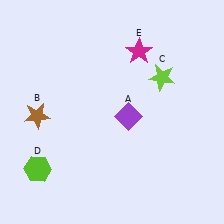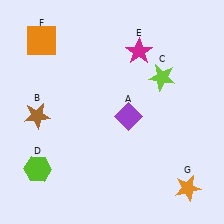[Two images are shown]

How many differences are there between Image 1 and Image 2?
There are 2 differences between the two images.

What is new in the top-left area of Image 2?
An orange square (F) was added in the top-left area of Image 2.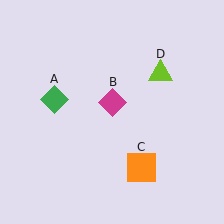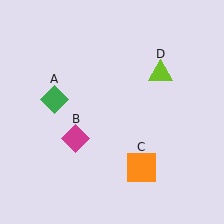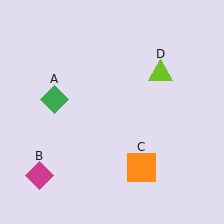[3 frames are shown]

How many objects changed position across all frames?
1 object changed position: magenta diamond (object B).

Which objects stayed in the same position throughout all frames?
Green diamond (object A) and orange square (object C) and lime triangle (object D) remained stationary.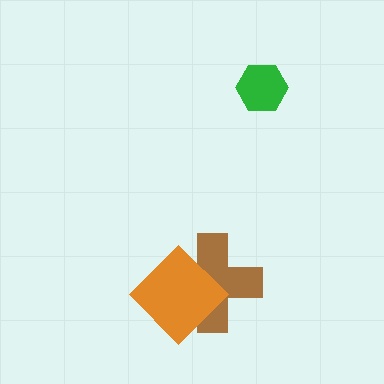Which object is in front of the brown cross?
The orange diamond is in front of the brown cross.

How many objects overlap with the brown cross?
1 object overlaps with the brown cross.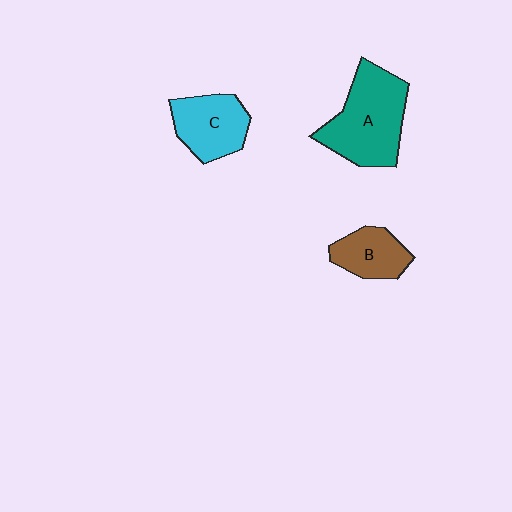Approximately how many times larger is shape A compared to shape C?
Approximately 1.5 times.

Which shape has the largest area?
Shape A (teal).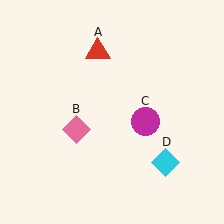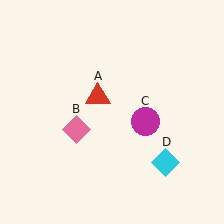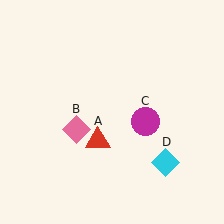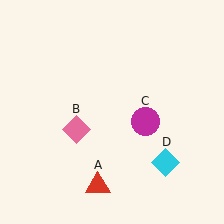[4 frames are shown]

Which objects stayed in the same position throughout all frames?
Pink diamond (object B) and magenta circle (object C) and cyan diamond (object D) remained stationary.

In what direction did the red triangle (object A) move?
The red triangle (object A) moved down.